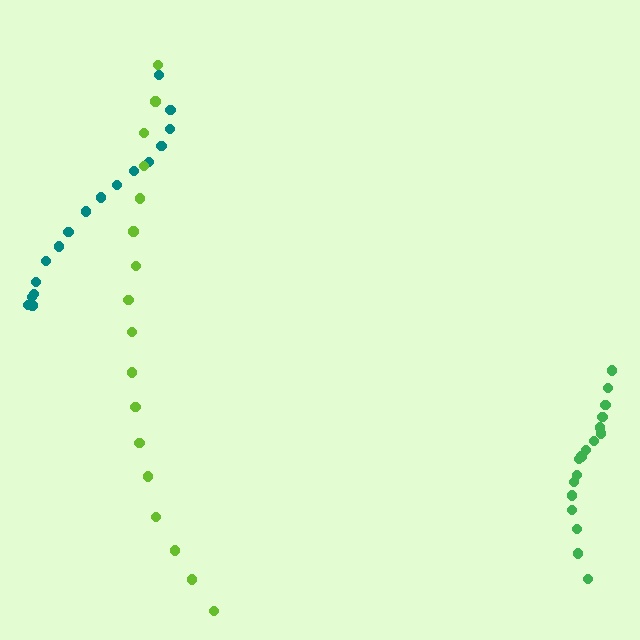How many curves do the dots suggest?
There are 3 distinct paths.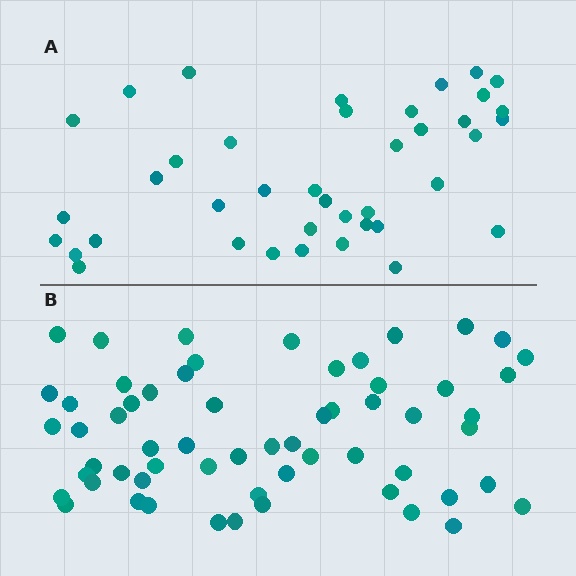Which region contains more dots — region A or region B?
Region B (the bottom region) has more dots.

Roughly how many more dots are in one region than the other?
Region B has approximately 20 more dots than region A.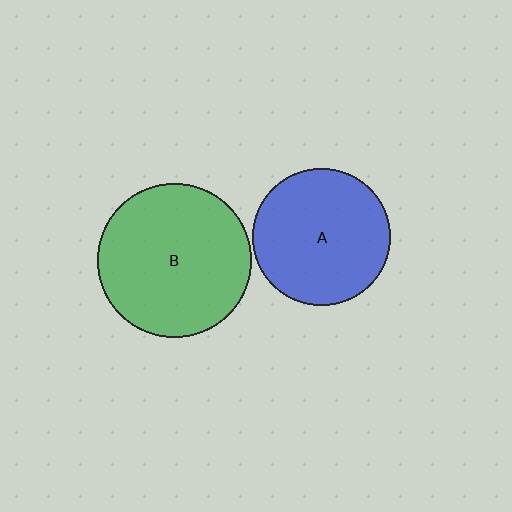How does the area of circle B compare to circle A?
Approximately 1.2 times.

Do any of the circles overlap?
No, none of the circles overlap.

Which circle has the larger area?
Circle B (green).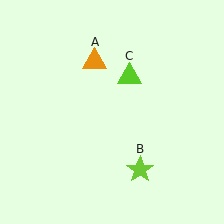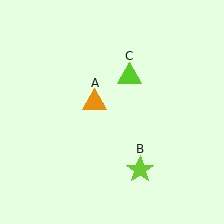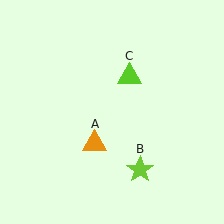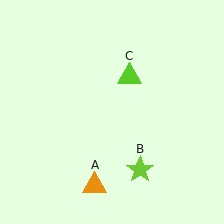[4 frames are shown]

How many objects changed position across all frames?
1 object changed position: orange triangle (object A).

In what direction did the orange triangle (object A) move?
The orange triangle (object A) moved down.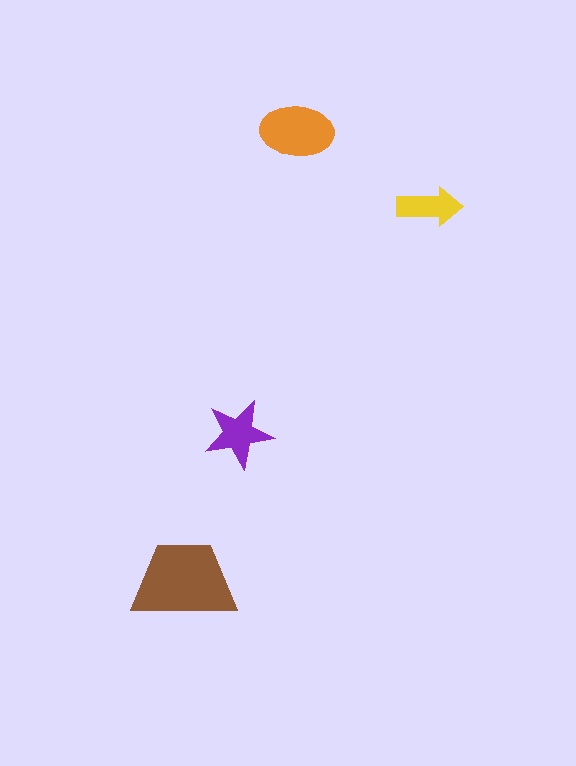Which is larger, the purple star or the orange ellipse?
The orange ellipse.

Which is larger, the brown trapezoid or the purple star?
The brown trapezoid.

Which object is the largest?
The brown trapezoid.